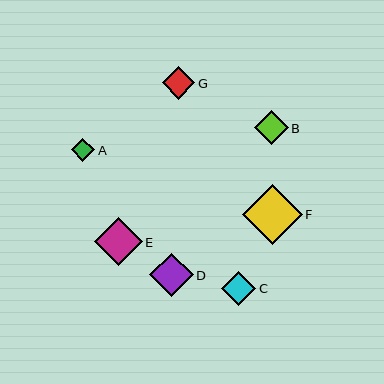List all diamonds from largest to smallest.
From largest to smallest: F, E, D, C, B, G, A.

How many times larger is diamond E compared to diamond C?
Diamond E is approximately 1.4 times the size of diamond C.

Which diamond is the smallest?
Diamond A is the smallest with a size of approximately 23 pixels.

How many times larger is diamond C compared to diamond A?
Diamond C is approximately 1.5 times the size of diamond A.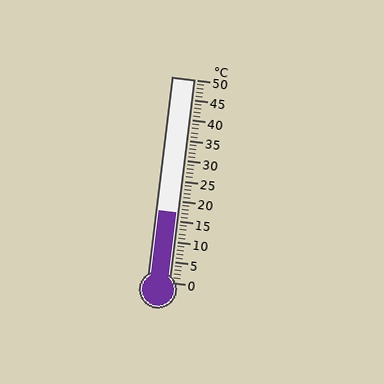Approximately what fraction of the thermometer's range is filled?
The thermometer is filled to approximately 35% of its range.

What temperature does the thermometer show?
The thermometer shows approximately 17°C.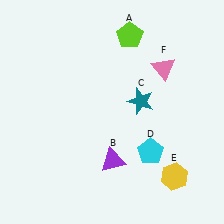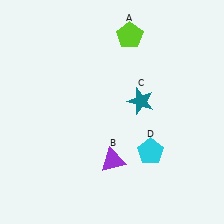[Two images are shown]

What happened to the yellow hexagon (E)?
The yellow hexagon (E) was removed in Image 2. It was in the bottom-right area of Image 1.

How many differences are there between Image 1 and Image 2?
There are 2 differences between the two images.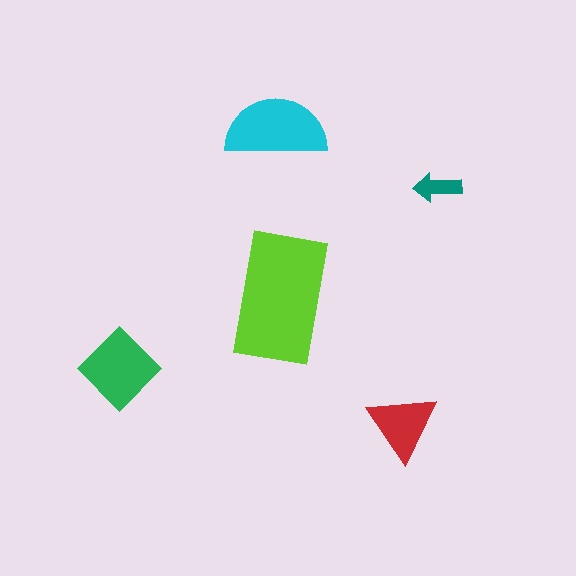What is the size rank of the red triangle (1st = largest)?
4th.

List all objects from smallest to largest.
The teal arrow, the red triangle, the green diamond, the cyan semicircle, the lime rectangle.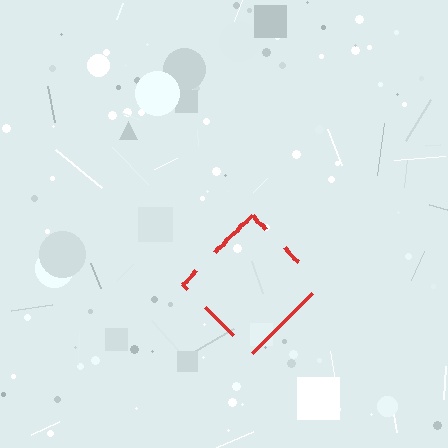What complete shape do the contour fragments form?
The contour fragments form a diamond.